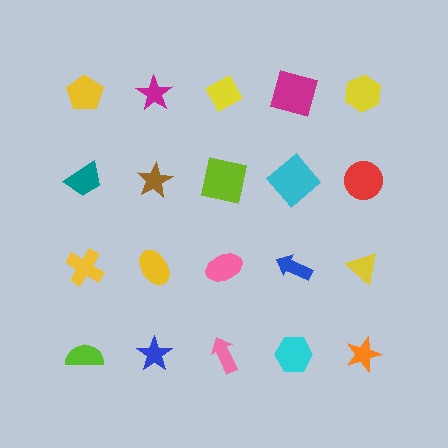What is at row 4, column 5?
An orange star.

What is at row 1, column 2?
A magenta star.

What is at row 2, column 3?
A lime square.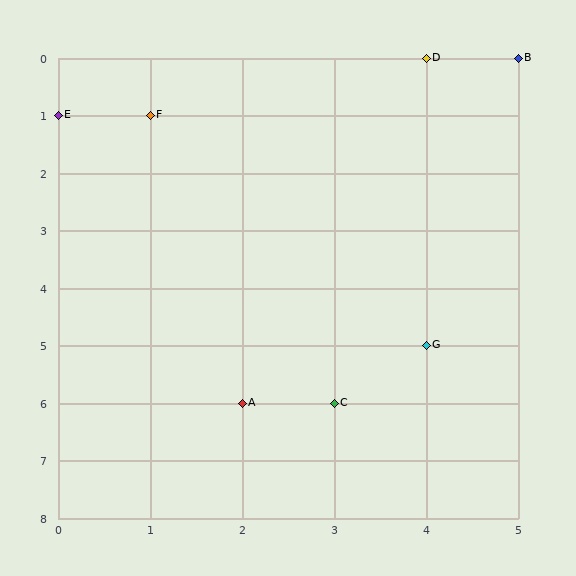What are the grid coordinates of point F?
Point F is at grid coordinates (1, 1).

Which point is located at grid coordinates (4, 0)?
Point D is at (4, 0).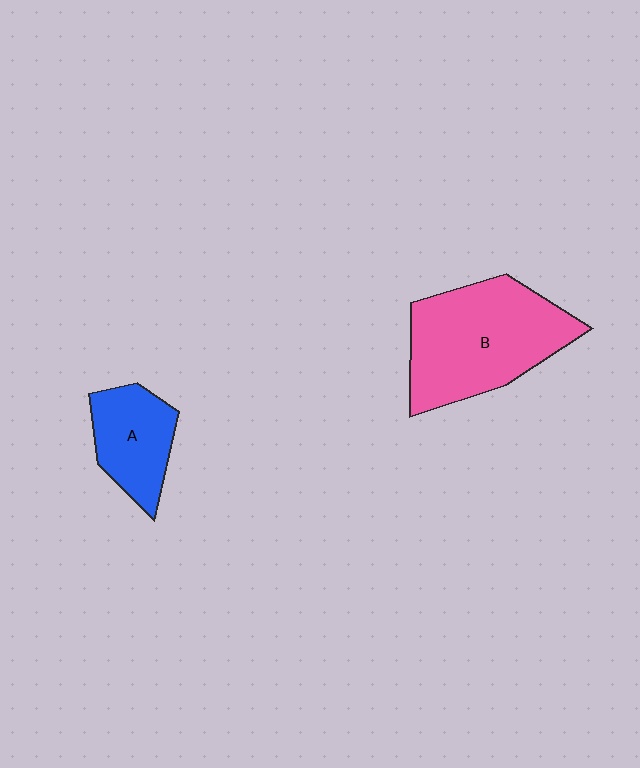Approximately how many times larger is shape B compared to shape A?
Approximately 2.0 times.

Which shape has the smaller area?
Shape A (blue).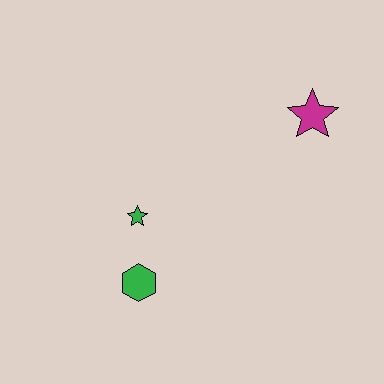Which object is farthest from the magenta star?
The green hexagon is farthest from the magenta star.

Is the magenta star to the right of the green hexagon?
Yes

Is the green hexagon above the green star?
No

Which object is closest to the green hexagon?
The green star is closest to the green hexagon.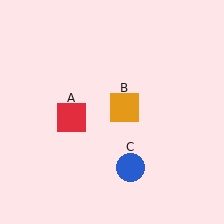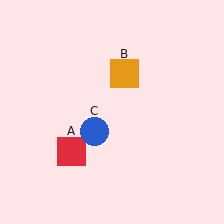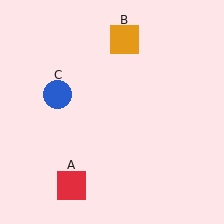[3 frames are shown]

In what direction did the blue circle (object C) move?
The blue circle (object C) moved up and to the left.